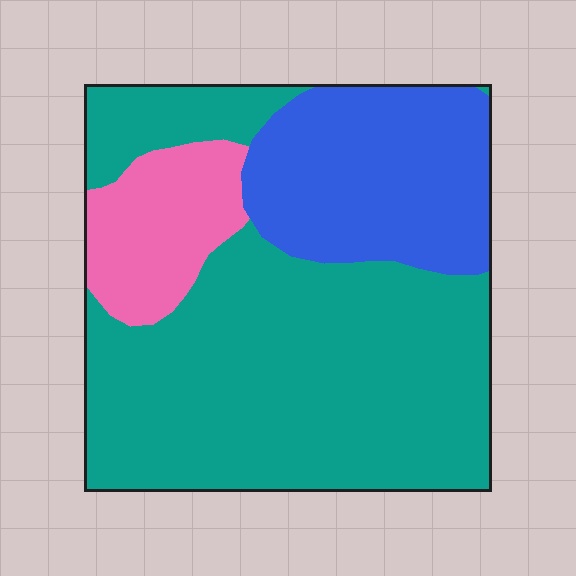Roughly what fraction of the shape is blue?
Blue covers 25% of the shape.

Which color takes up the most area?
Teal, at roughly 60%.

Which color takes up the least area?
Pink, at roughly 15%.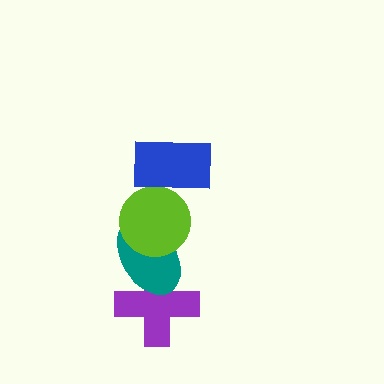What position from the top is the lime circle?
The lime circle is 2nd from the top.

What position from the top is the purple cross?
The purple cross is 4th from the top.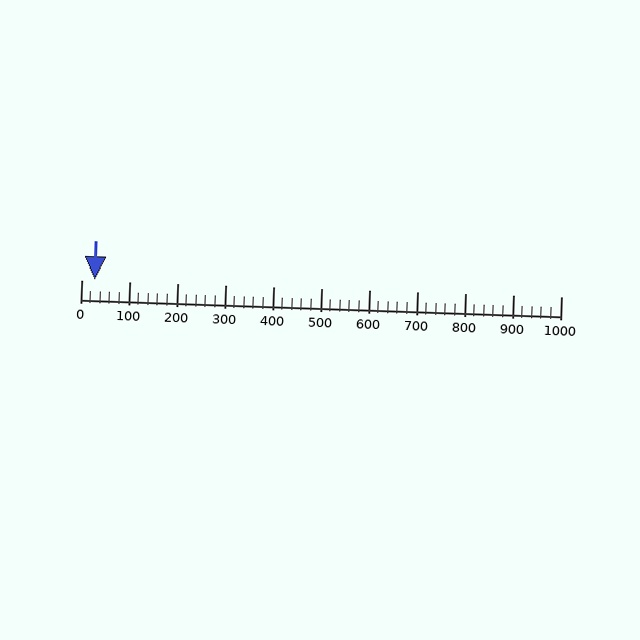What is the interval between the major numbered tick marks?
The major tick marks are spaced 100 units apart.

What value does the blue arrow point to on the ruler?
The blue arrow points to approximately 28.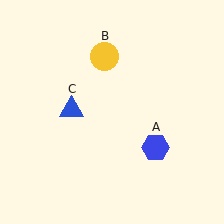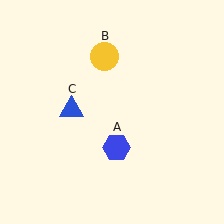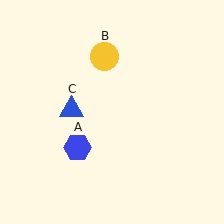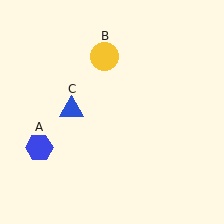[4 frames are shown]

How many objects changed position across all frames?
1 object changed position: blue hexagon (object A).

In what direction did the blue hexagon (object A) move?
The blue hexagon (object A) moved left.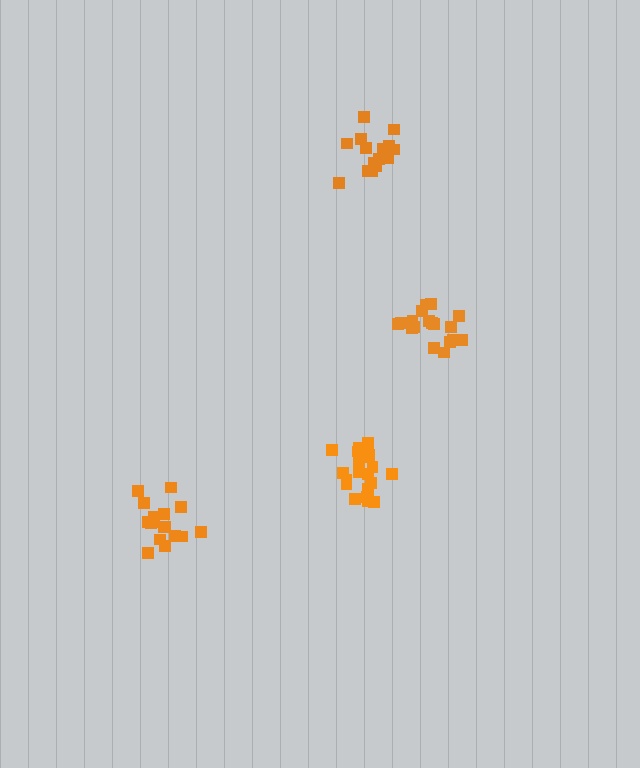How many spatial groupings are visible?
There are 4 spatial groupings.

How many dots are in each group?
Group 1: 15 dots, Group 2: 18 dots, Group 3: 20 dots, Group 4: 18 dots (71 total).